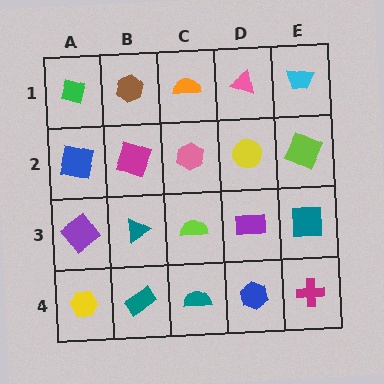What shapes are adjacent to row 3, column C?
A pink hexagon (row 2, column C), a teal semicircle (row 4, column C), a teal triangle (row 3, column B), a purple rectangle (row 3, column D).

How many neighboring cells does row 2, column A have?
3.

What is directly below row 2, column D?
A purple rectangle.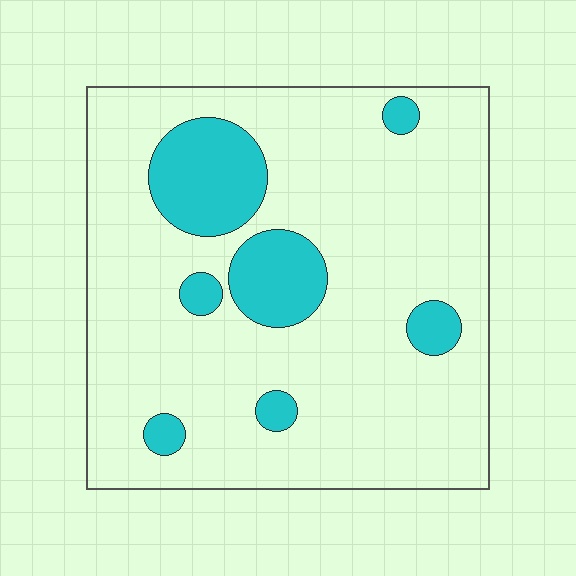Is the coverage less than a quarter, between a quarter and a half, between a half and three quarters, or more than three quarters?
Less than a quarter.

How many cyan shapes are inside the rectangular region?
7.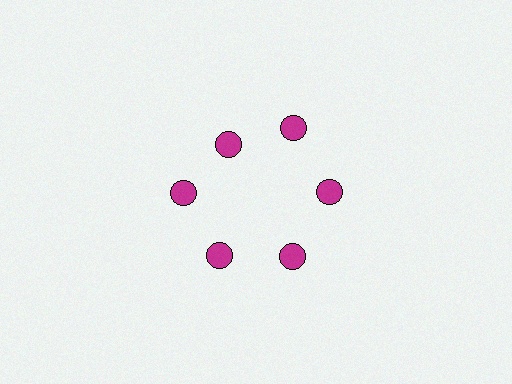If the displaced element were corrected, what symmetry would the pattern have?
It would have 6-fold rotational symmetry — the pattern would map onto itself every 60 degrees.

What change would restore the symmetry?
The symmetry would be restored by moving it outward, back onto the ring so that all 6 circles sit at equal angles and equal distance from the center.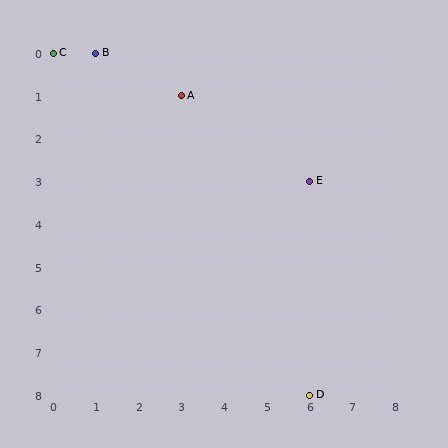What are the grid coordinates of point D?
Point D is at grid coordinates (6, 8).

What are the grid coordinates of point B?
Point B is at grid coordinates (1, 0).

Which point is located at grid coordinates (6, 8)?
Point D is at (6, 8).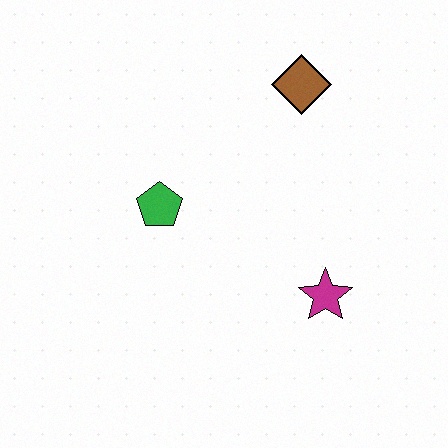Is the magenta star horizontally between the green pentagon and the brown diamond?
No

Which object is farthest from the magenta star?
The brown diamond is farthest from the magenta star.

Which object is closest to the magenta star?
The green pentagon is closest to the magenta star.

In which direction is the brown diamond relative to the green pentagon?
The brown diamond is to the right of the green pentagon.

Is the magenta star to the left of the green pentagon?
No